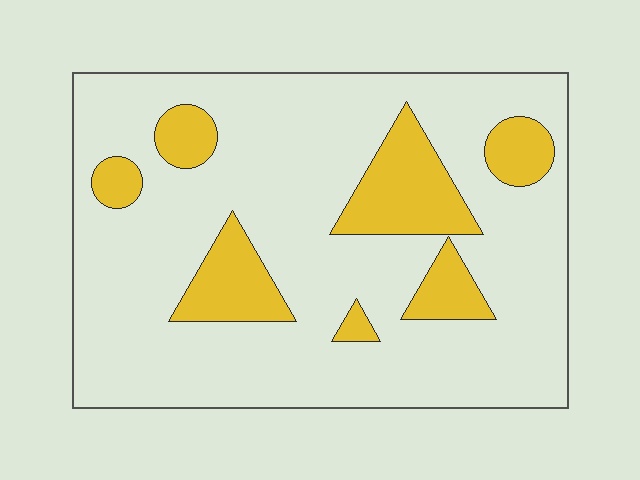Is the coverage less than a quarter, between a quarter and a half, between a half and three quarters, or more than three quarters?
Less than a quarter.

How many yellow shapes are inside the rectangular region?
7.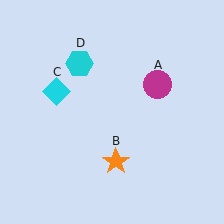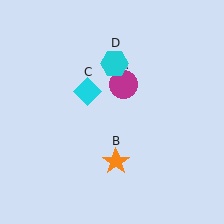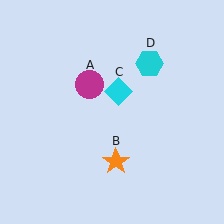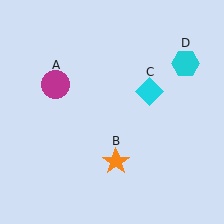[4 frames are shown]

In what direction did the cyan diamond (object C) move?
The cyan diamond (object C) moved right.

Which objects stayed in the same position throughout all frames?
Orange star (object B) remained stationary.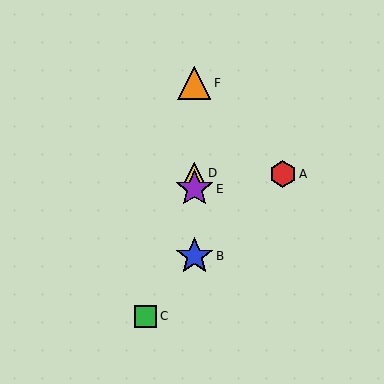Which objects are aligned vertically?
Objects B, D, E, F are aligned vertically.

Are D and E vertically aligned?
Yes, both are at x≈194.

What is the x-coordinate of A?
Object A is at x≈283.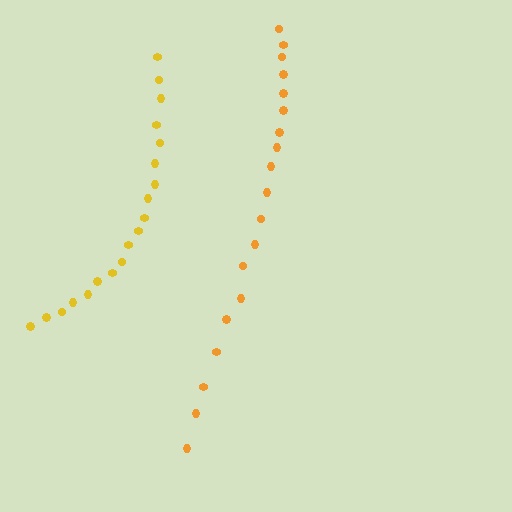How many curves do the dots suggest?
There are 2 distinct paths.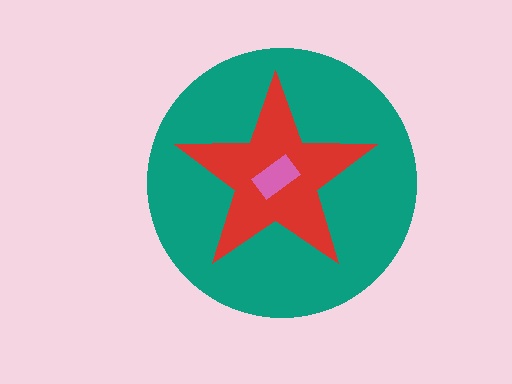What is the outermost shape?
The teal circle.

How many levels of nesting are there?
3.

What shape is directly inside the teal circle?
The red star.